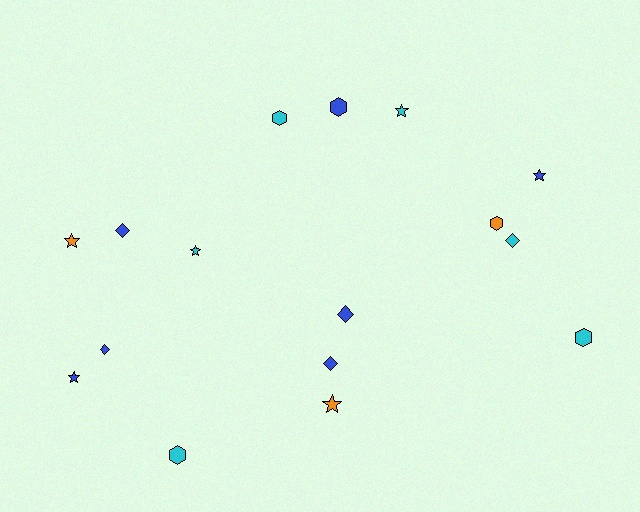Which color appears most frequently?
Blue, with 7 objects.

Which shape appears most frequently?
Star, with 6 objects.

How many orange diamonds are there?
There are no orange diamonds.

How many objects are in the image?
There are 16 objects.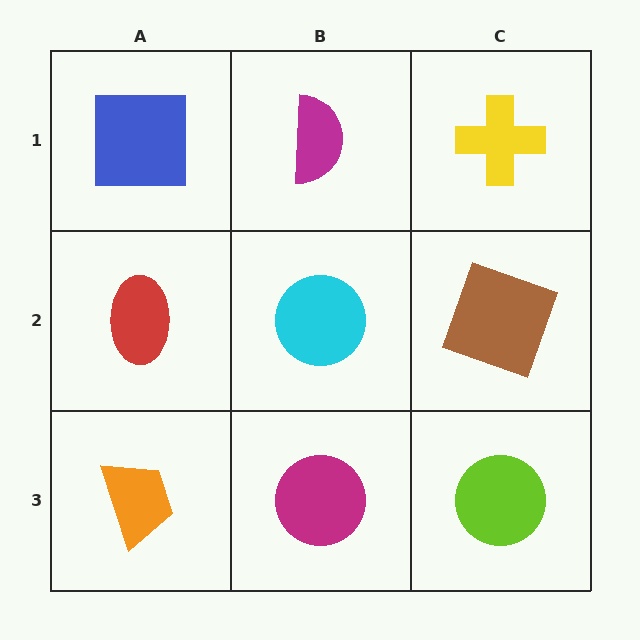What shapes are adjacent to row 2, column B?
A magenta semicircle (row 1, column B), a magenta circle (row 3, column B), a red ellipse (row 2, column A), a brown square (row 2, column C).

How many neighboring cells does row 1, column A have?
2.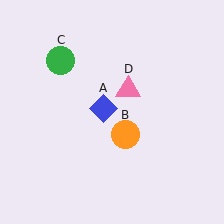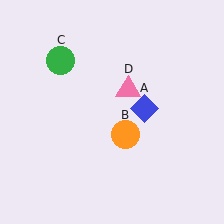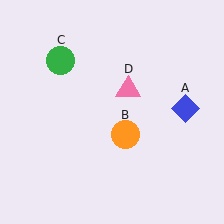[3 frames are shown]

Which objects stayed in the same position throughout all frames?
Orange circle (object B) and green circle (object C) and pink triangle (object D) remained stationary.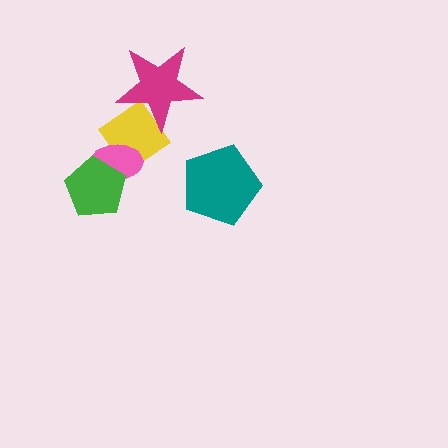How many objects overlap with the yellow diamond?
2 objects overlap with the yellow diamond.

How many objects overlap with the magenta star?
1 object overlaps with the magenta star.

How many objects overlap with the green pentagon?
1 object overlaps with the green pentagon.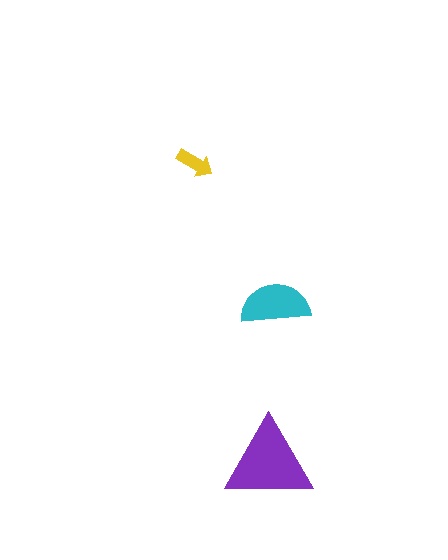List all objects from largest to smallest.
The purple triangle, the cyan semicircle, the yellow arrow.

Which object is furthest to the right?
The cyan semicircle is rightmost.